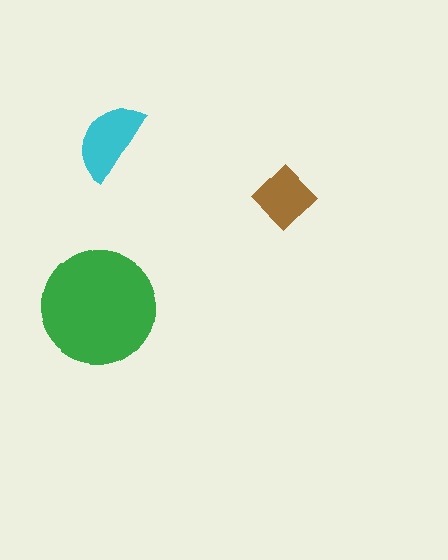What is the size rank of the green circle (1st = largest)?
1st.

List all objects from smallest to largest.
The brown diamond, the cyan semicircle, the green circle.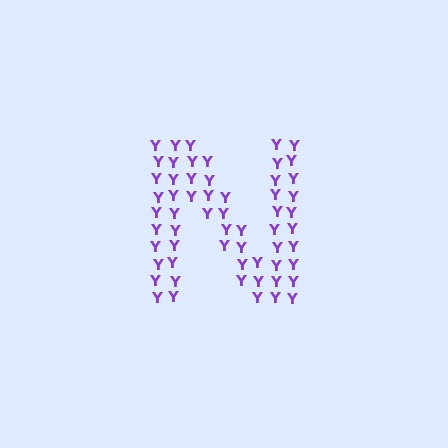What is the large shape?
The large shape is the letter N.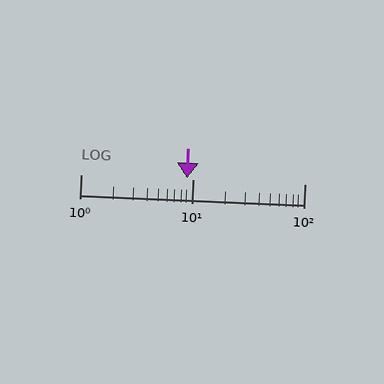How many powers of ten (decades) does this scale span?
The scale spans 2 decades, from 1 to 100.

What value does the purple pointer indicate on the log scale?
The pointer indicates approximately 9.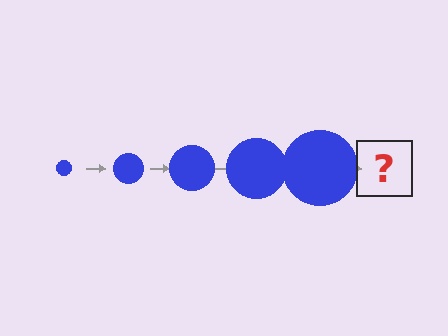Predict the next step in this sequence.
The next step is a blue circle, larger than the previous one.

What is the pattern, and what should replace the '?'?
The pattern is that the circle gets progressively larger each step. The '?' should be a blue circle, larger than the previous one.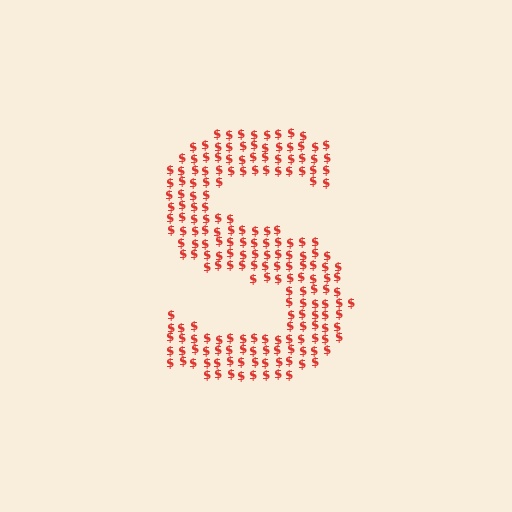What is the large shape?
The large shape is the letter S.